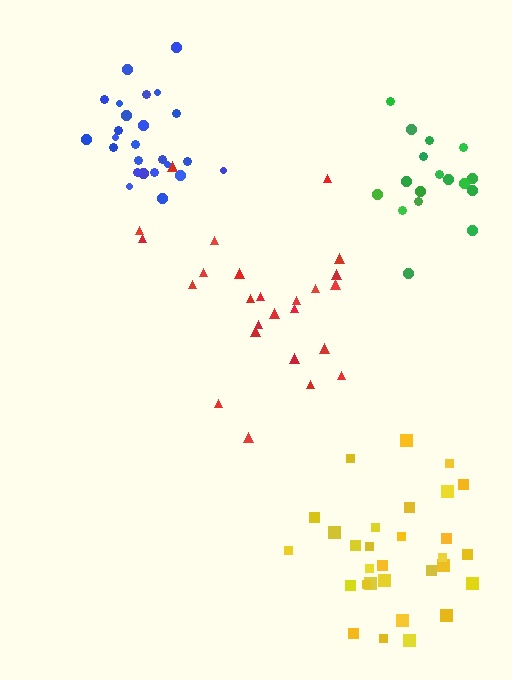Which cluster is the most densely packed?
Blue.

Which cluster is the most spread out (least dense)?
Red.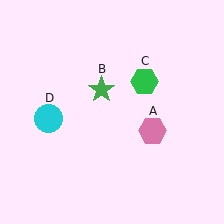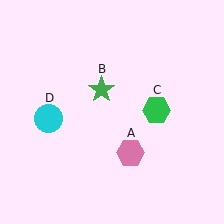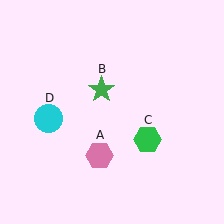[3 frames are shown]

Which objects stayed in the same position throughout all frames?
Green star (object B) and cyan circle (object D) remained stationary.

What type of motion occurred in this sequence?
The pink hexagon (object A), green hexagon (object C) rotated clockwise around the center of the scene.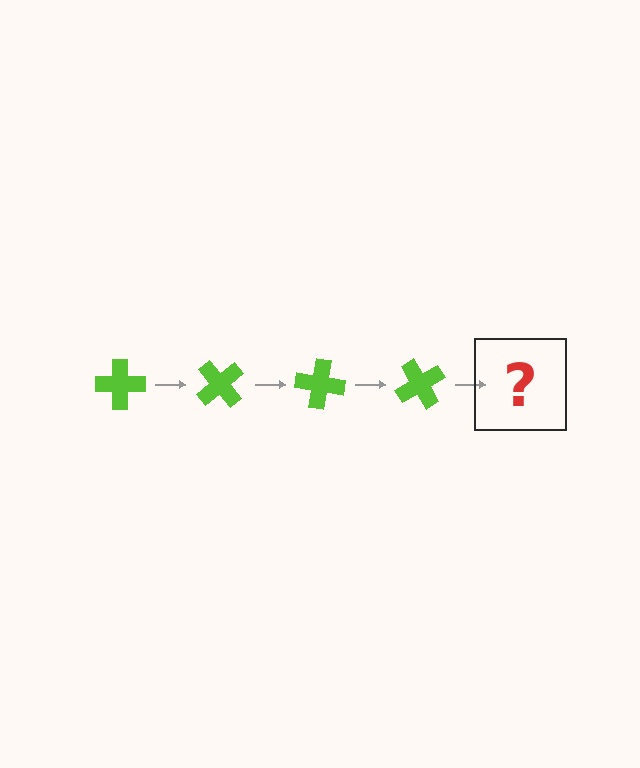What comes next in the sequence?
The next element should be a lime cross rotated 200 degrees.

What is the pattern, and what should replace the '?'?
The pattern is that the cross rotates 50 degrees each step. The '?' should be a lime cross rotated 200 degrees.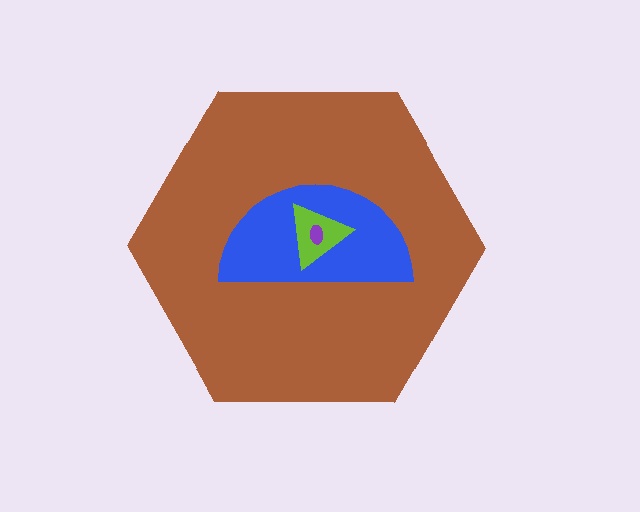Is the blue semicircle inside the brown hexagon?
Yes.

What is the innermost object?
The purple ellipse.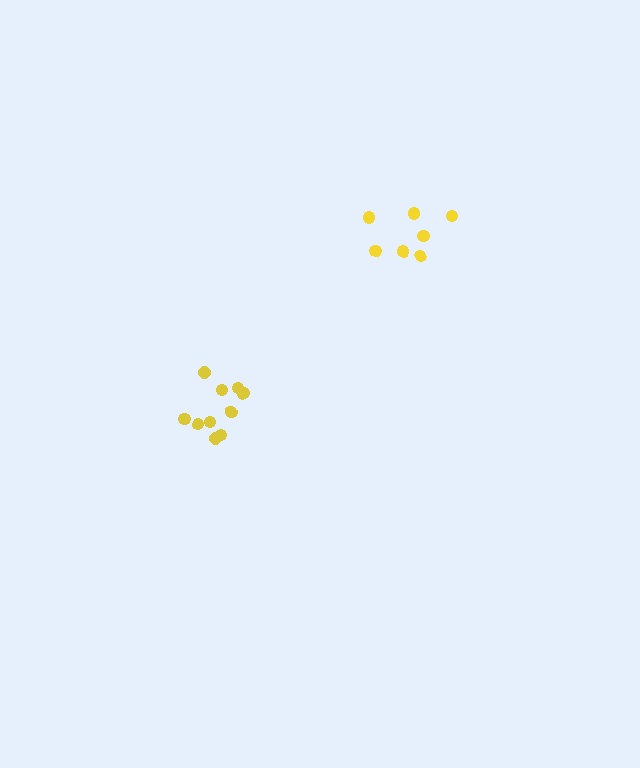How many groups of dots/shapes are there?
There are 2 groups.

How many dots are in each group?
Group 1: 7 dots, Group 2: 10 dots (17 total).